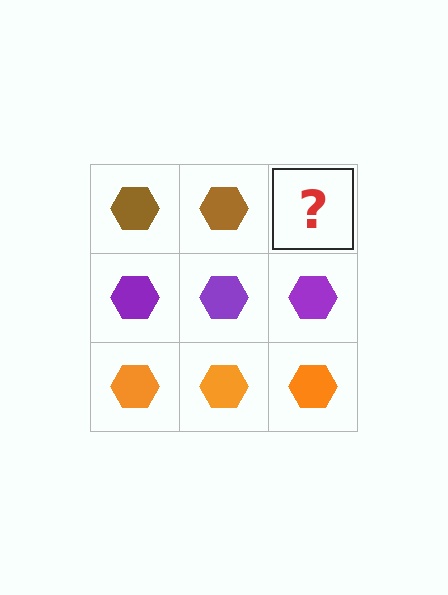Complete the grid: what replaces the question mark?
The question mark should be replaced with a brown hexagon.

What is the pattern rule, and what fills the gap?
The rule is that each row has a consistent color. The gap should be filled with a brown hexagon.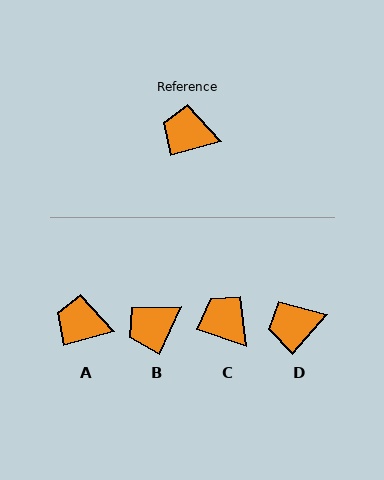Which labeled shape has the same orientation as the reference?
A.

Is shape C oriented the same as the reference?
No, it is off by about 35 degrees.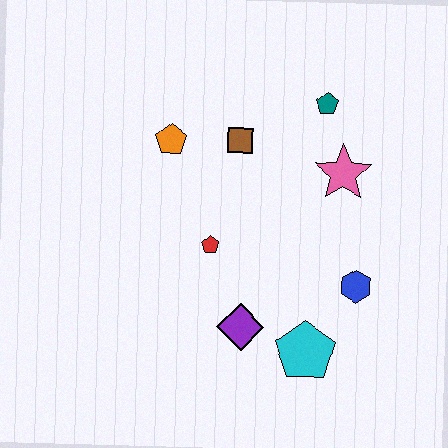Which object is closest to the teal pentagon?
The pink star is closest to the teal pentagon.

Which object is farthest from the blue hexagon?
The orange pentagon is farthest from the blue hexagon.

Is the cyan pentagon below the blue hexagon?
Yes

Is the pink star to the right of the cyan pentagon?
Yes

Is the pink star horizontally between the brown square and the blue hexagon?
Yes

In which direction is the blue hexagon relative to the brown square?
The blue hexagon is below the brown square.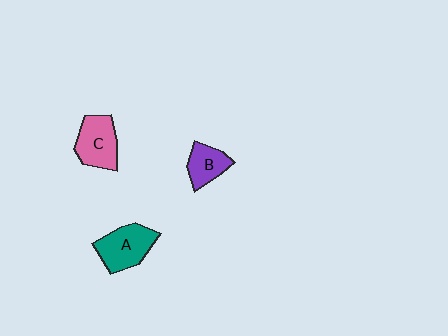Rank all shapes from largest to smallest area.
From largest to smallest: A (teal), C (pink), B (purple).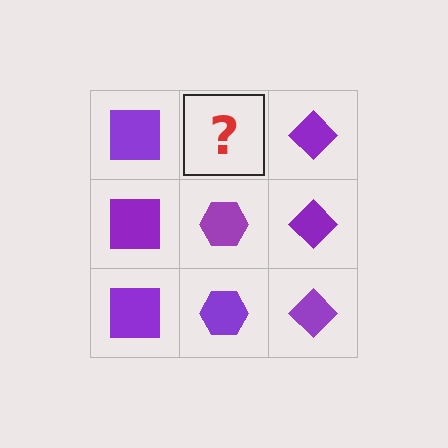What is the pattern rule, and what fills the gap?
The rule is that each column has a consistent shape. The gap should be filled with a purple hexagon.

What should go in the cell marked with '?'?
The missing cell should contain a purple hexagon.